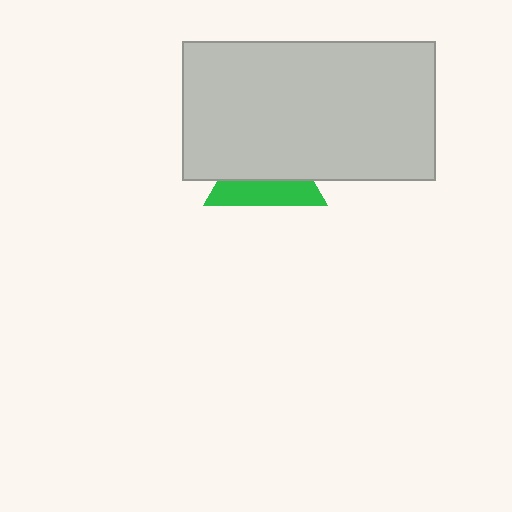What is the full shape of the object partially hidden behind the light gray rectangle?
The partially hidden object is a green triangle.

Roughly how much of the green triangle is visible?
A small part of it is visible (roughly 40%).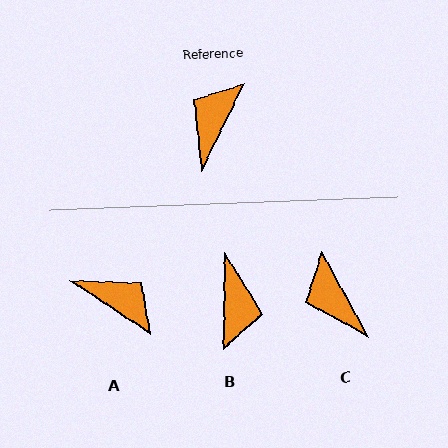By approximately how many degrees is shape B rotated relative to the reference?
Approximately 155 degrees clockwise.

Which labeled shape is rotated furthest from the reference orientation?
B, about 155 degrees away.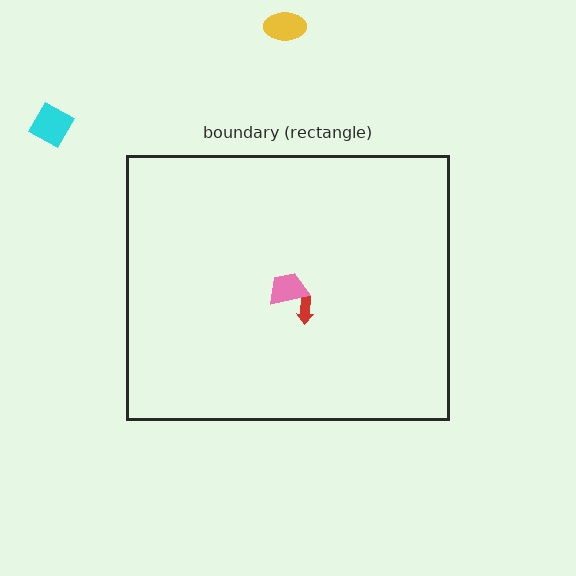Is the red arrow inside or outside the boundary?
Inside.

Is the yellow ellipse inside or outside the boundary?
Outside.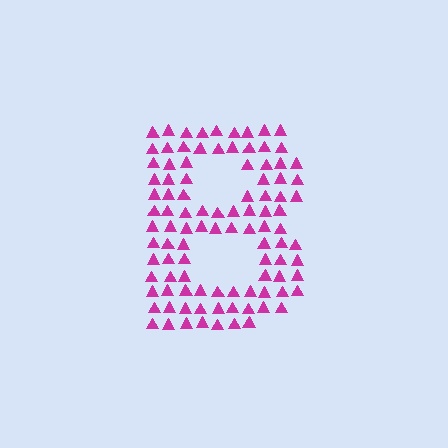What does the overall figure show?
The overall figure shows the letter B.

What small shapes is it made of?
It is made of small triangles.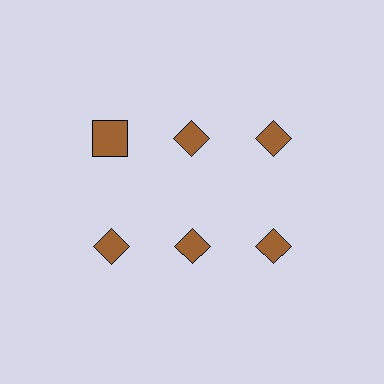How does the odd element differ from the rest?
It has a different shape: square instead of diamond.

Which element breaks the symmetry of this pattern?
The brown square in the top row, leftmost column breaks the symmetry. All other shapes are brown diamonds.